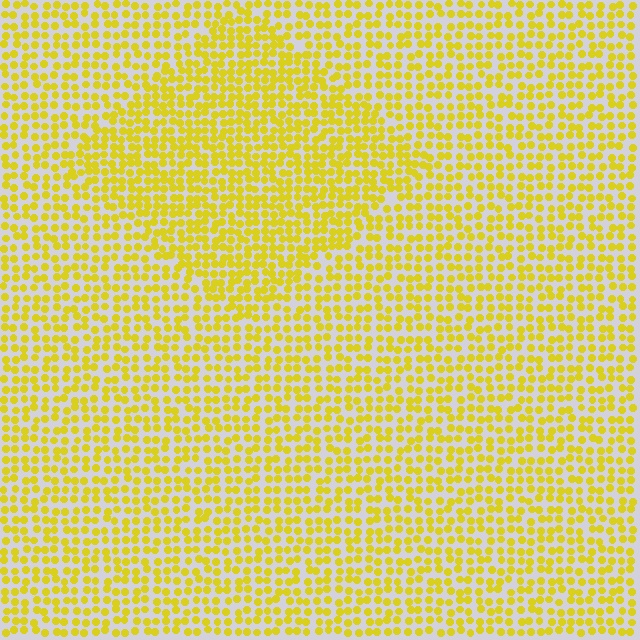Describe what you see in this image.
The image contains small yellow elements arranged at two different densities. A diamond-shaped region is visible where the elements are more densely packed than the surrounding area.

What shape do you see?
I see a diamond.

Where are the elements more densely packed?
The elements are more densely packed inside the diamond boundary.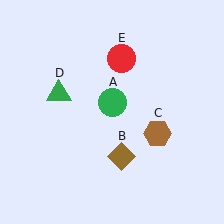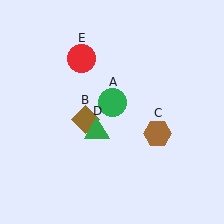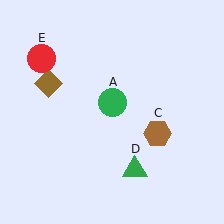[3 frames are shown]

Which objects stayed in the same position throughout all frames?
Green circle (object A) and brown hexagon (object C) remained stationary.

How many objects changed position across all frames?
3 objects changed position: brown diamond (object B), green triangle (object D), red circle (object E).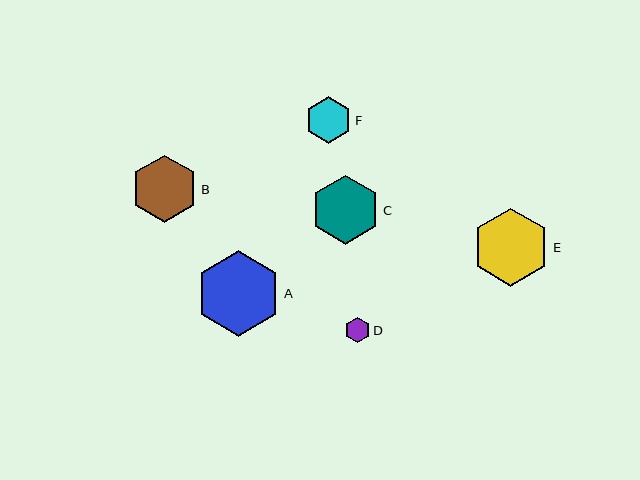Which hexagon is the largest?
Hexagon A is the largest with a size of approximately 85 pixels.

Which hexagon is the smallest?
Hexagon D is the smallest with a size of approximately 26 pixels.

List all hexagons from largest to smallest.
From largest to smallest: A, E, C, B, F, D.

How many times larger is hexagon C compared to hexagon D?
Hexagon C is approximately 2.7 times the size of hexagon D.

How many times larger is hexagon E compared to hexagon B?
Hexagon E is approximately 1.1 times the size of hexagon B.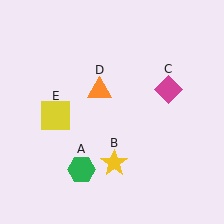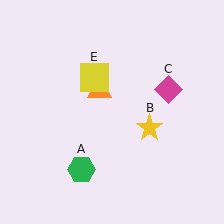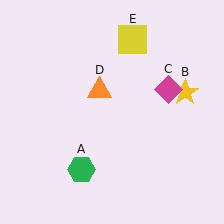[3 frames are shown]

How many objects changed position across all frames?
2 objects changed position: yellow star (object B), yellow square (object E).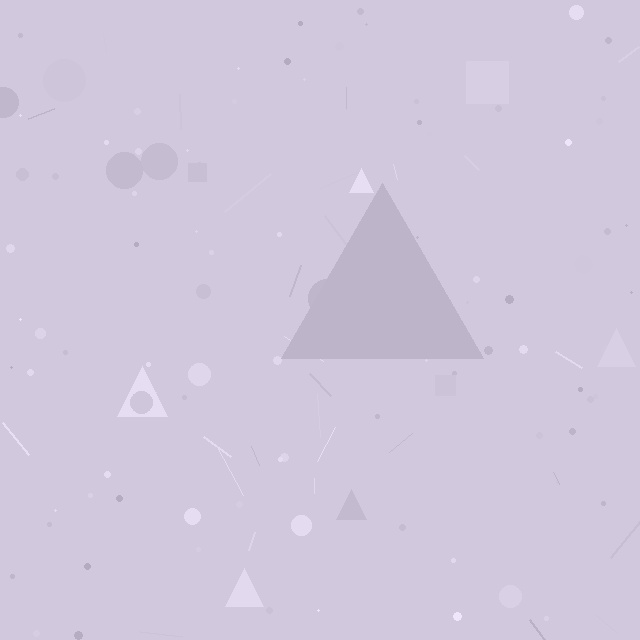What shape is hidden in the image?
A triangle is hidden in the image.